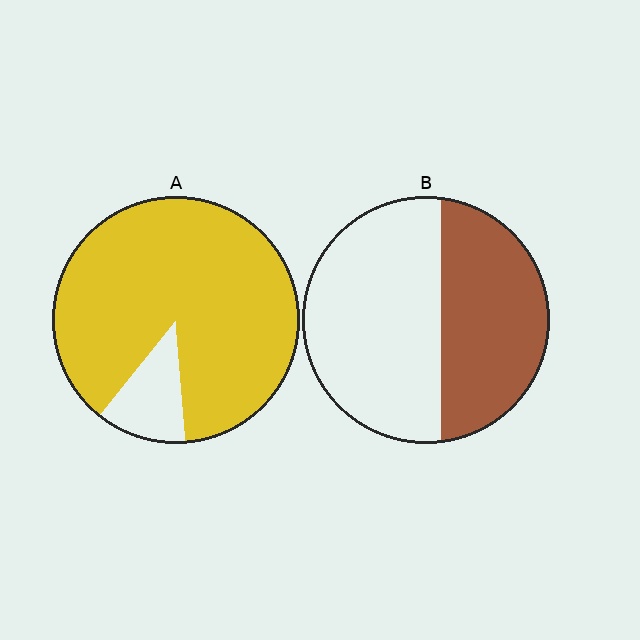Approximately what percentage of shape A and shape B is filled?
A is approximately 90% and B is approximately 40%.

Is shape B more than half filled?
No.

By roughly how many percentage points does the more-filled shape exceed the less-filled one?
By roughly 45 percentage points (A over B).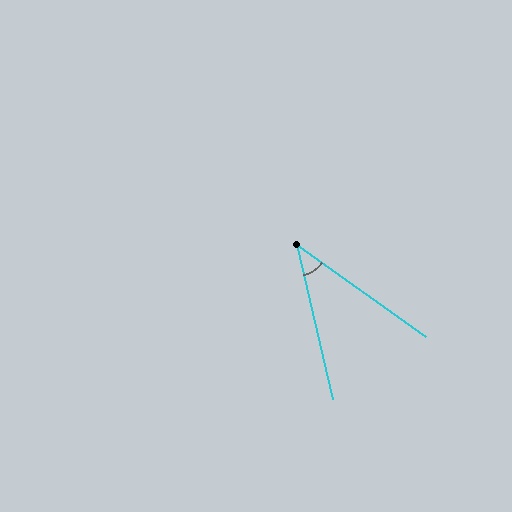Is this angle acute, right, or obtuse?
It is acute.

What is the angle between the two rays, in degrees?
Approximately 41 degrees.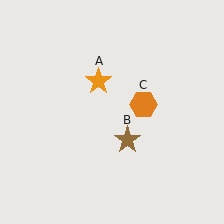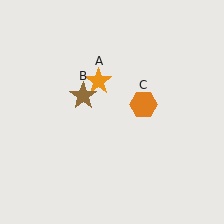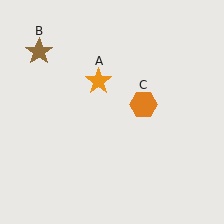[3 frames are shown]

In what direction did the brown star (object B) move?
The brown star (object B) moved up and to the left.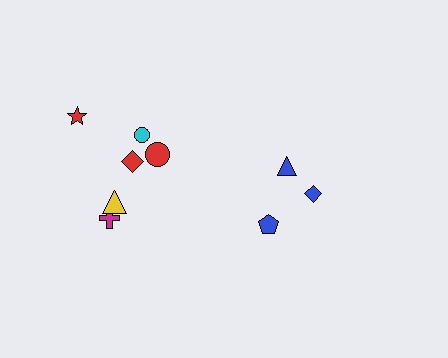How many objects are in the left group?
There are 6 objects.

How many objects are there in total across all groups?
There are 9 objects.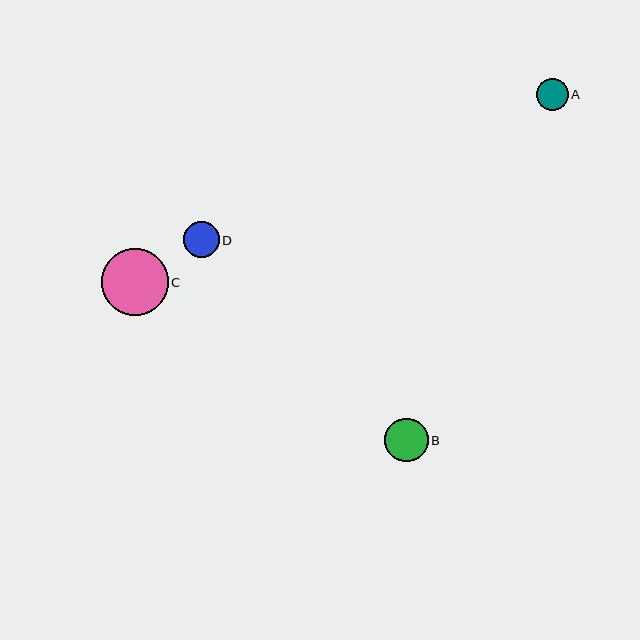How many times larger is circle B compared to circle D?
Circle B is approximately 1.2 times the size of circle D.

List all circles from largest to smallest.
From largest to smallest: C, B, D, A.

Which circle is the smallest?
Circle A is the smallest with a size of approximately 32 pixels.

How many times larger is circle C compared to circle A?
Circle C is approximately 2.1 times the size of circle A.